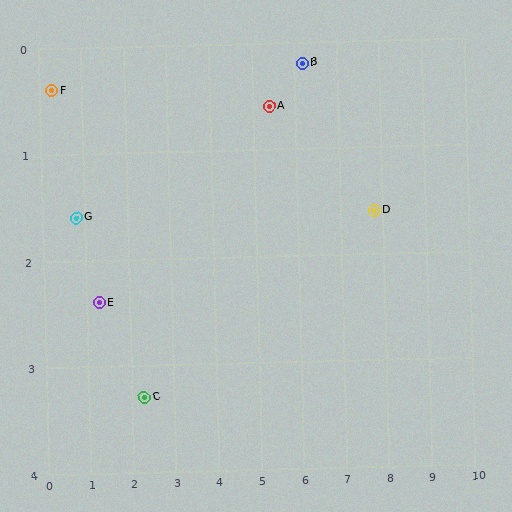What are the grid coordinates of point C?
Point C is at approximately (2.3, 3.3).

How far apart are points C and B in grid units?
Points C and B are about 5.0 grid units apart.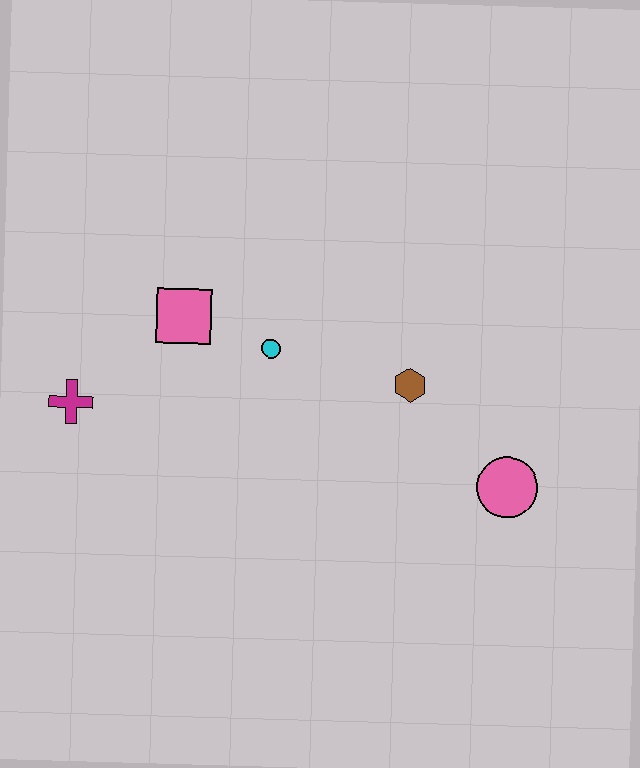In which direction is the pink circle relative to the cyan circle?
The pink circle is to the right of the cyan circle.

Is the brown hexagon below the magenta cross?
No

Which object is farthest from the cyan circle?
The pink circle is farthest from the cyan circle.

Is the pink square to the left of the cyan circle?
Yes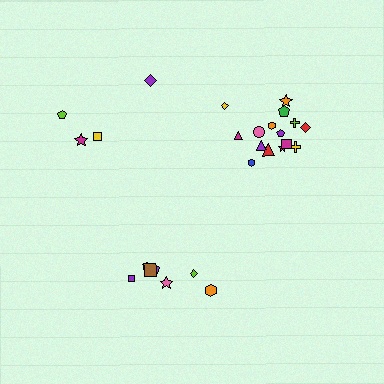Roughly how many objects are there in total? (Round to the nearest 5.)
Roughly 25 objects in total.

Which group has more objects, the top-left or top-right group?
The top-right group.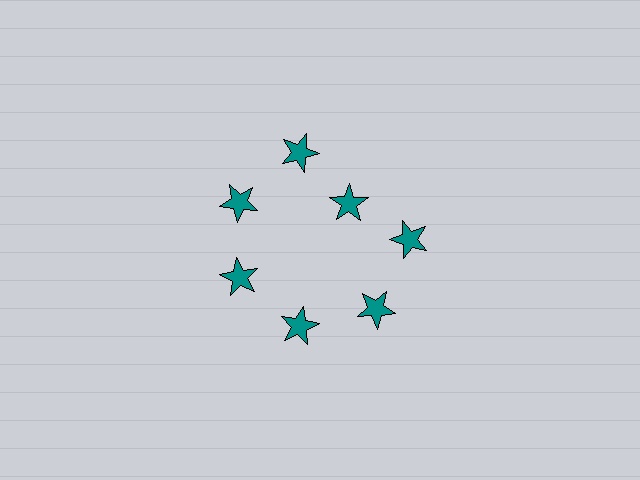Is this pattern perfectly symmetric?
No. The 7 teal stars are arranged in a ring, but one element near the 1 o'clock position is pulled inward toward the center, breaking the 7-fold rotational symmetry.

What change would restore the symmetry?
The symmetry would be restored by moving it outward, back onto the ring so that all 7 stars sit at equal angles and equal distance from the center.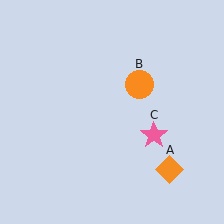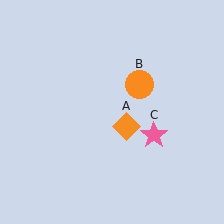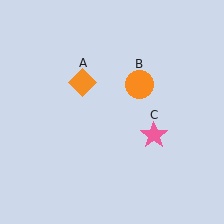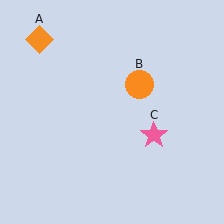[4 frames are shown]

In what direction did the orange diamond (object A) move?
The orange diamond (object A) moved up and to the left.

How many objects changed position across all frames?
1 object changed position: orange diamond (object A).